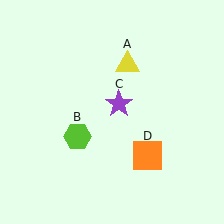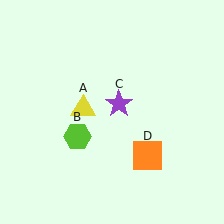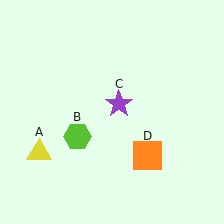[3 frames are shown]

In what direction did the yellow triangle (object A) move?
The yellow triangle (object A) moved down and to the left.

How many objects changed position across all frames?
1 object changed position: yellow triangle (object A).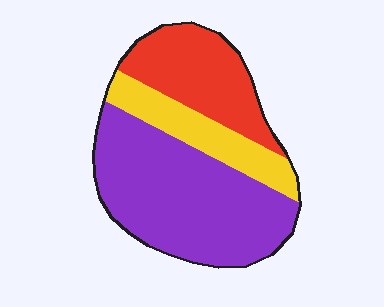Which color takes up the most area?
Purple, at roughly 55%.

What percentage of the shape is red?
Red takes up about one quarter (1/4) of the shape.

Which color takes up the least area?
Yellow, at roughly 20%.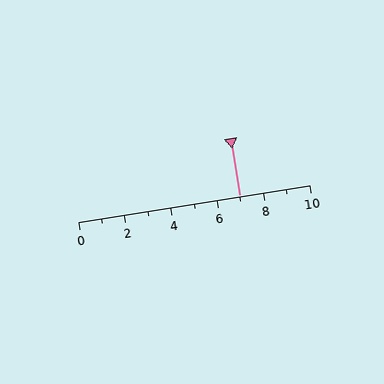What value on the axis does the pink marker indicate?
The marker indicates approximately 7.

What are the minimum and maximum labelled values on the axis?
The axis runs from 0 to 10.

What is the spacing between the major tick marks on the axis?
The major ticks are spaced 2 apart.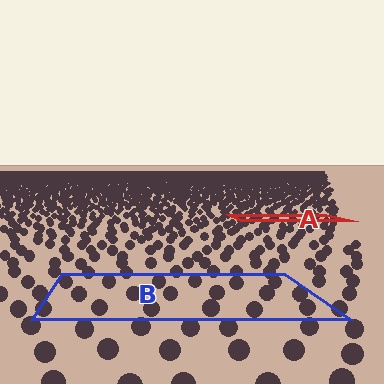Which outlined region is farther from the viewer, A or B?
Region A is farther from the viewer — the texture elements inside it appear smaller and more densely packed.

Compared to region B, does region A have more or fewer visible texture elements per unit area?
Region A has more texture elements per unit area — they are packed more densely because it is farther away.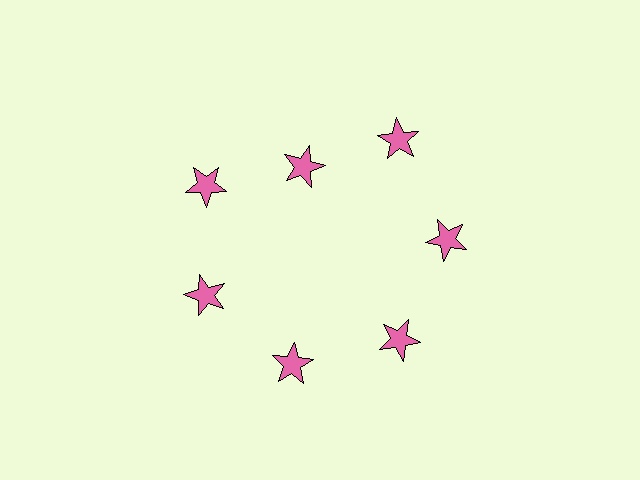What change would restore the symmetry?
The symmetry would be restored by moving it outward, back onto the ring so that all 7 stars sit at equal angles and equal distance from the center.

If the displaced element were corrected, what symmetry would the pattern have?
It would have 7-fold rotational symmetry — the pattern would map onto itself every 51 degrees.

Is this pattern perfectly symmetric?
No. The 7 pink stars are arranged in a ring, but one element near the 12 o'clock position is pulled inward toward the center, breaking the 7-fold rotational symmetry.